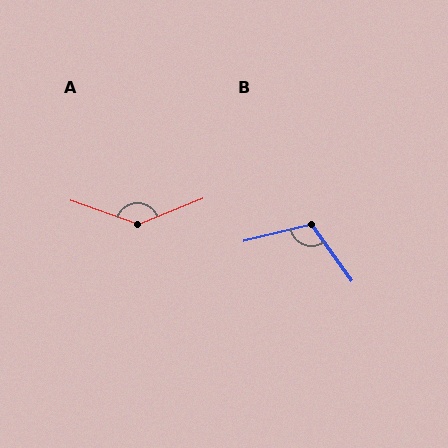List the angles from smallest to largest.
B (112°), A (139°).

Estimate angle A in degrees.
Approximately 139 degrees.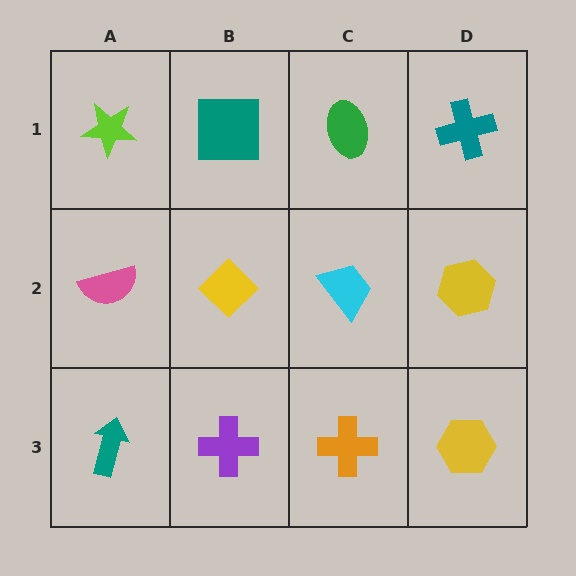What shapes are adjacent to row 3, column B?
A yellow diamond (row 2, column B), a teal arrow (row 3, column A), an orange cross (row 3, column C).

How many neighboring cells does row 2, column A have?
3.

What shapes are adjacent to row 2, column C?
A green ellipse (row 1, column C), an orange cross (row 3, column C), a yellow diamond (row 2, column B), a yellow hexagon (row 2, column D).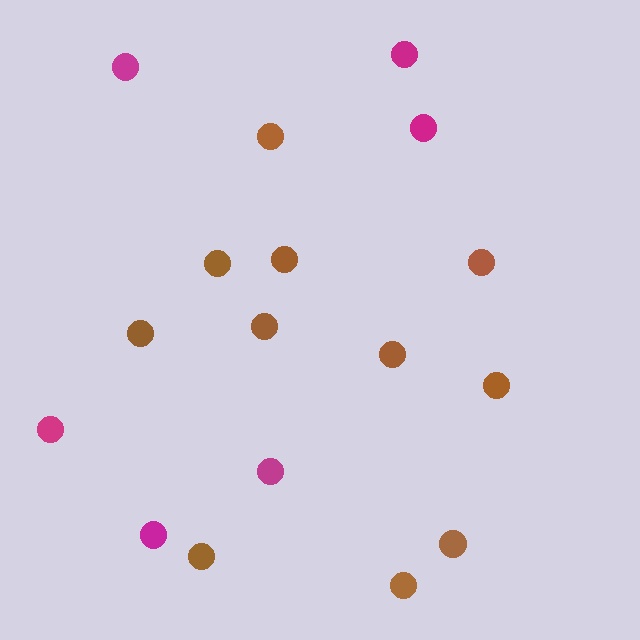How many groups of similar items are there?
There are 2 groups: one group of magenta circles (6) and one group of brown circles (11).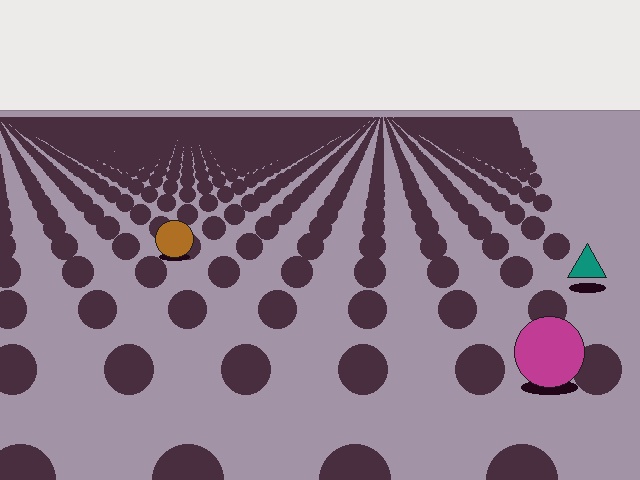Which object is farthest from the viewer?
The brown circle is farthest from the viewer. It appears smaller and the ground texture around it is denser.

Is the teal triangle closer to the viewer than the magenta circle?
No. The magenta circle is closer — you can tell from the texture gradient: the ground texture is coarser near it.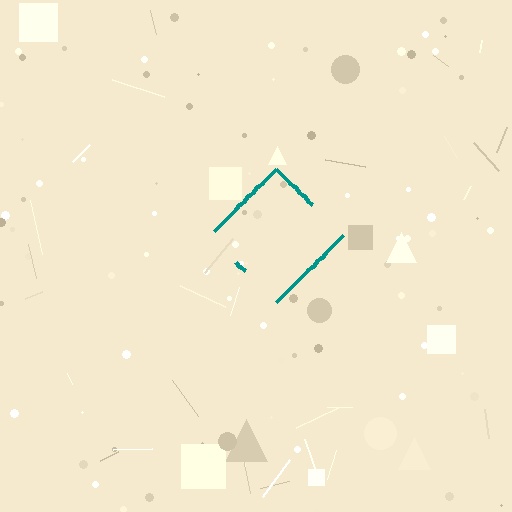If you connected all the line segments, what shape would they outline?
They would outline a diamond.